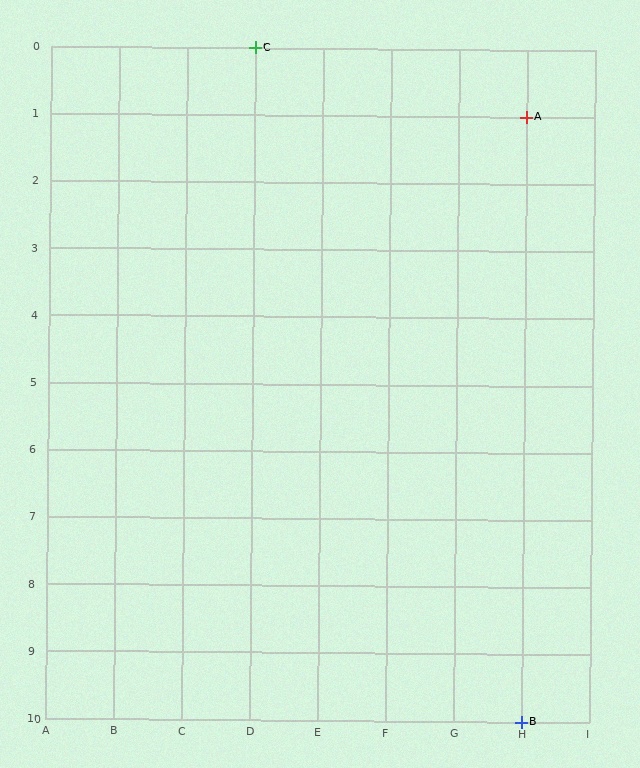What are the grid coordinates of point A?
Point A is at grid coordinates (H, 1).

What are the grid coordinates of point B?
Point B is at grid coordinates (H, 10).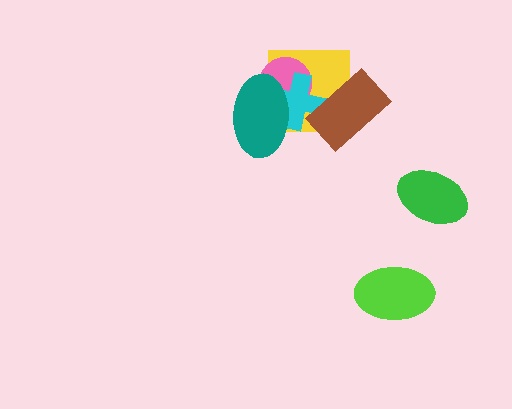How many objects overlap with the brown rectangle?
2 objects overlap with the brown rectangle.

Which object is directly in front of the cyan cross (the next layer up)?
The teal ellipse is directly in front of the cyan cross.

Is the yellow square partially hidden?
Yes, it is partially covered by another shape.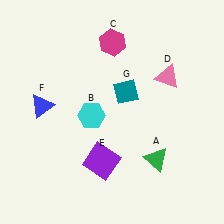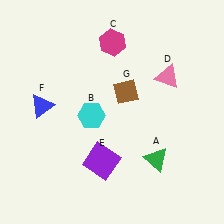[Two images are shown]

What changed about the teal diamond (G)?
In Image 1, G is teal. In Image 2, it changed to brown.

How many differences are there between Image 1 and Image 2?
There is 1 difference between the two images.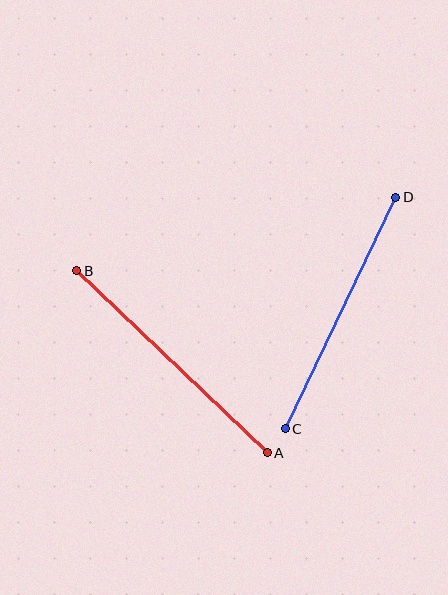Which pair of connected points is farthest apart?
Points A and B are farthest apart.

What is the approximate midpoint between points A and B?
The midpoint is at approximately (172, 362) pixels.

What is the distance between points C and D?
The distance is approximately 257 pixels.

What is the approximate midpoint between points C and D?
The midpoint is at approximately (340, 313) pixels.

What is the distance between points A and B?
The distance is approximately 263 pixels.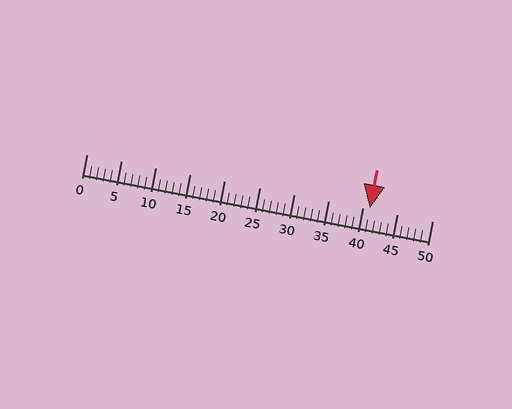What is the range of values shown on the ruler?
The ruler shows values from 0 to 50.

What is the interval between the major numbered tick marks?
The major tick marks are spaced 5 units apart.